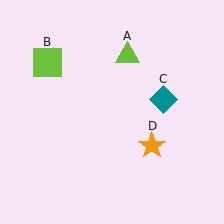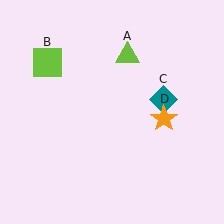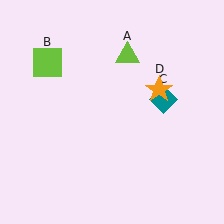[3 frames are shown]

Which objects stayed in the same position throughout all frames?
Lime triangle (object A) and lime square (object B) and teal diamond (object C) remained stationary.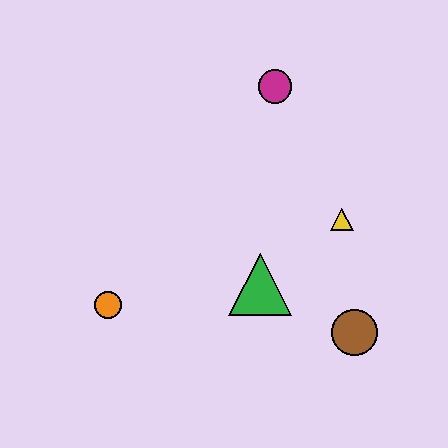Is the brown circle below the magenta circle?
Yes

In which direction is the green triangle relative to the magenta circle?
The green triangle is below the magenta circle.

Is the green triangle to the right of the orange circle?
Yes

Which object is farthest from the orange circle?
The magenta circle is farthest from the orange circle.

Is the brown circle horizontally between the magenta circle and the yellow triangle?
No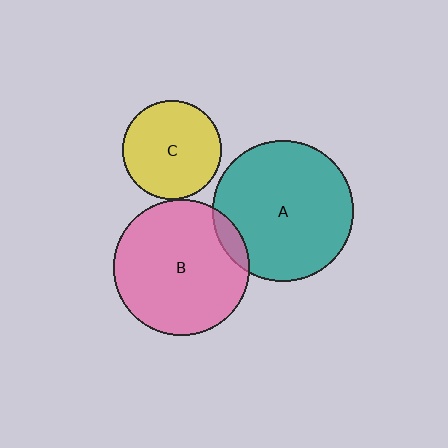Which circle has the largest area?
Circle A (teal).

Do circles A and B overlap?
Yes.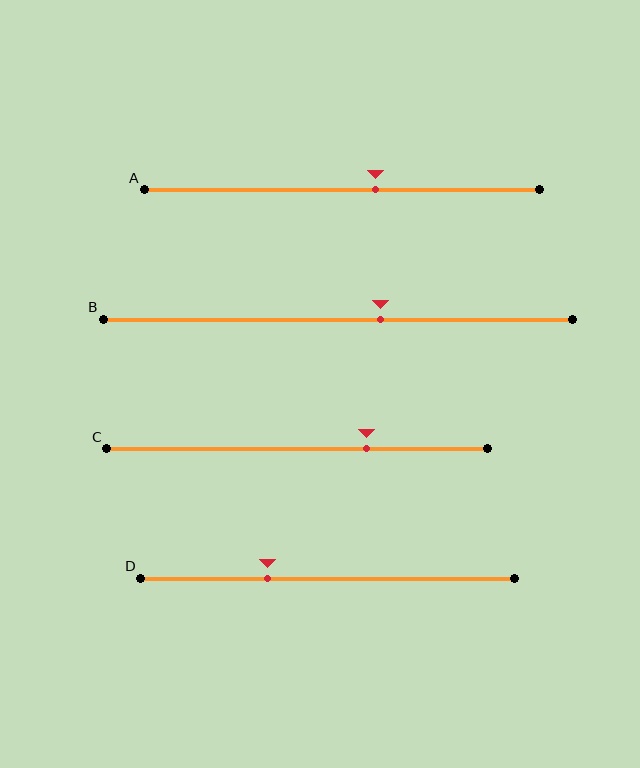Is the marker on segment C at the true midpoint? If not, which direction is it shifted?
No, the marker on segment C is shifted to the right by about 18% of the segment length.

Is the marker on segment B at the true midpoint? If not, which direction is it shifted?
No, the marker on segment B is shifted to the right by about 9% of the segment length.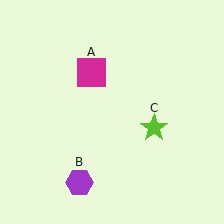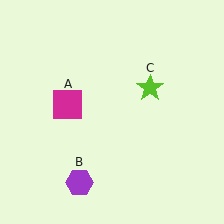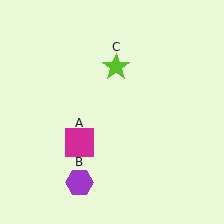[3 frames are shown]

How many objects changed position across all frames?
2 objects changed position: magenta square (object A), lime star (object C).